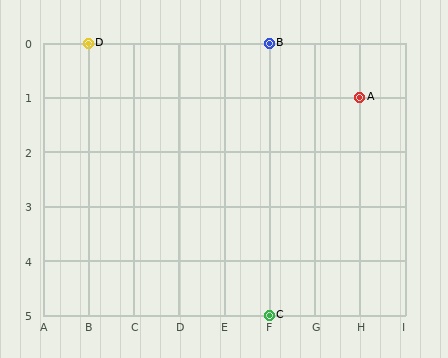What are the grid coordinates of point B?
Point B is at grid coordinates (F, 0).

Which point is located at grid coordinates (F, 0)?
Point B is at (F, 0).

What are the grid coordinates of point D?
Point D is at grid coordinates (B, 0).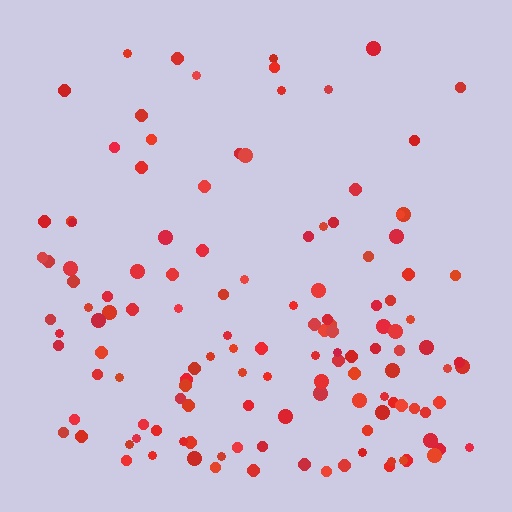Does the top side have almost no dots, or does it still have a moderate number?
Still a moderate number, just noticeably fewer than the bottom.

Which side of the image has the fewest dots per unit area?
The top.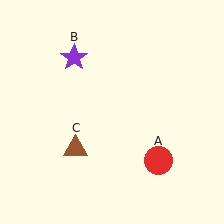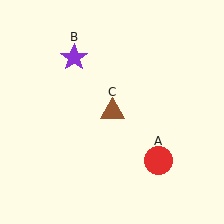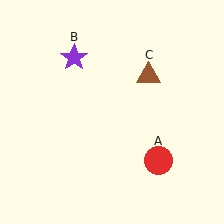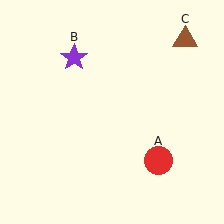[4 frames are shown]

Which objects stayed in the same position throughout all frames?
Red circle (object A) and purple star (object B) remained stationary.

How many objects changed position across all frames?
1 object changed position: brown triangle (object C).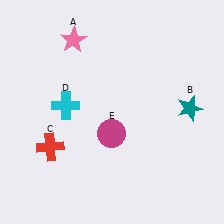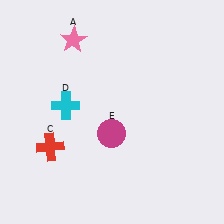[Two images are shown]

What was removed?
The teal star (B) was removed in Image 2.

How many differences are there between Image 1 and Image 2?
There is 1 difference between the two images.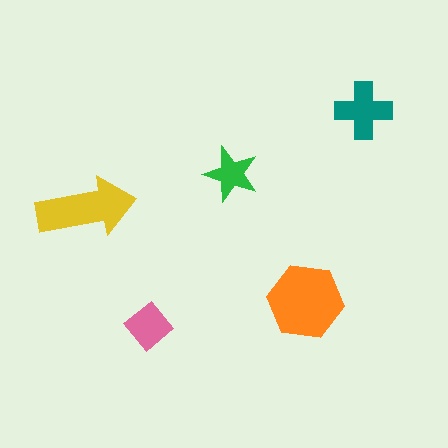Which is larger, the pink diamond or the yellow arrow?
The yellow arrow.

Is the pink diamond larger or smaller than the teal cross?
Smaller.